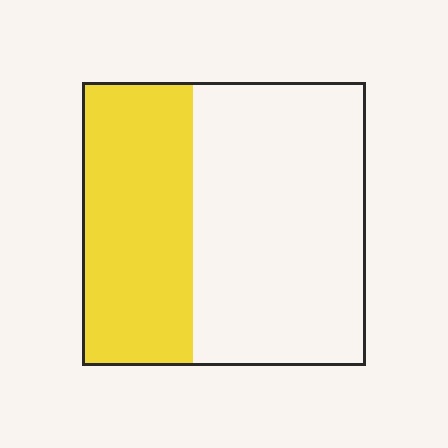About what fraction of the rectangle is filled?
About two fifths (2/5).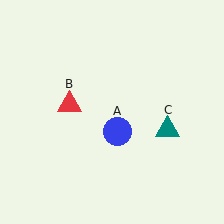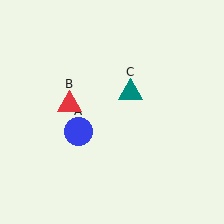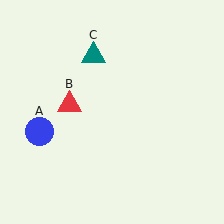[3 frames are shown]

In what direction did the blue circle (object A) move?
The blue circle (object A) moved left.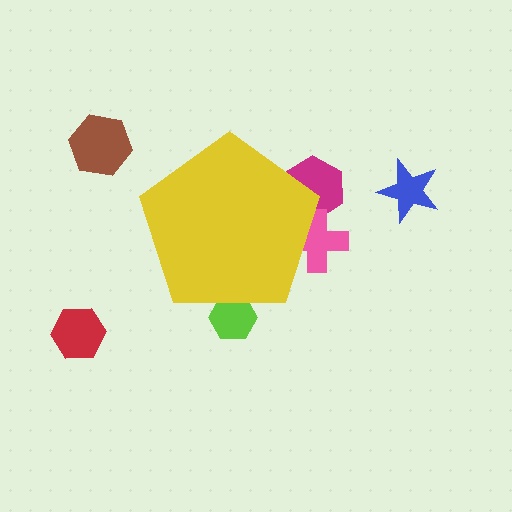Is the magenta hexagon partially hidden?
Yes, the magenta hexagon is partially hidden behind the yellow pentagon.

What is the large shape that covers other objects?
A yellow pentagon.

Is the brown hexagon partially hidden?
No, the brown hexagon is fully visible.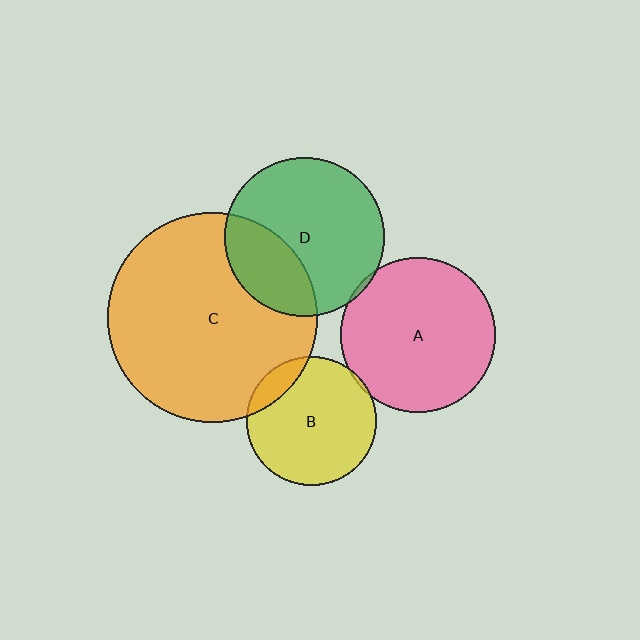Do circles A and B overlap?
Yes.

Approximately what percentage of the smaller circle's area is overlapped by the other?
Approximately 5%.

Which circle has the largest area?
Circle C (orange).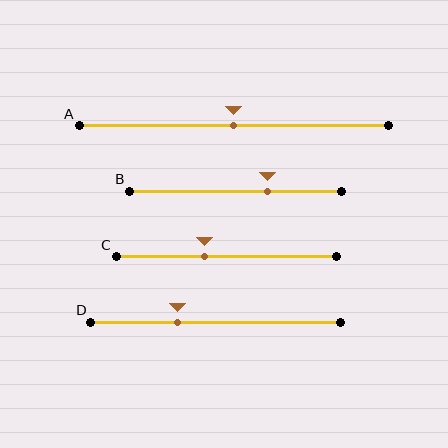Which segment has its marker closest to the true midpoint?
Segment A has its marker closest to the true midpoint.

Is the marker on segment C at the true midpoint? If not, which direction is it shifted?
No, the marker on segment C is shifted to the left by about 10% of the segment length.